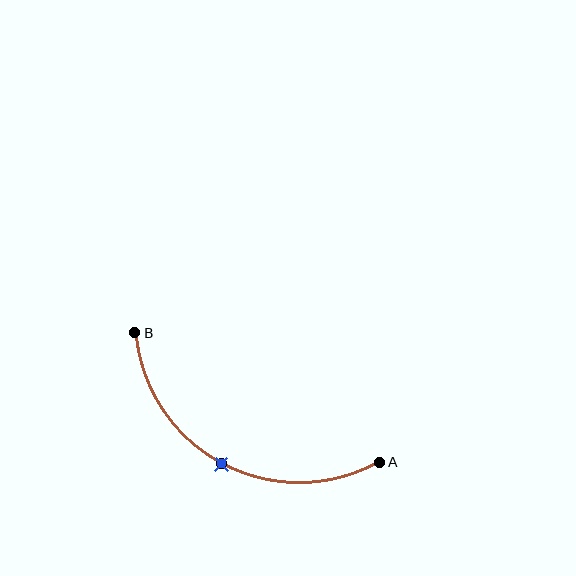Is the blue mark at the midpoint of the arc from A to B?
Yes. The blue mark lies on the arc at equal arc-length from both A and B — it is the arc midpoint.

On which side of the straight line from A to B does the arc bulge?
The arc bulges below the straight line connecting A and B.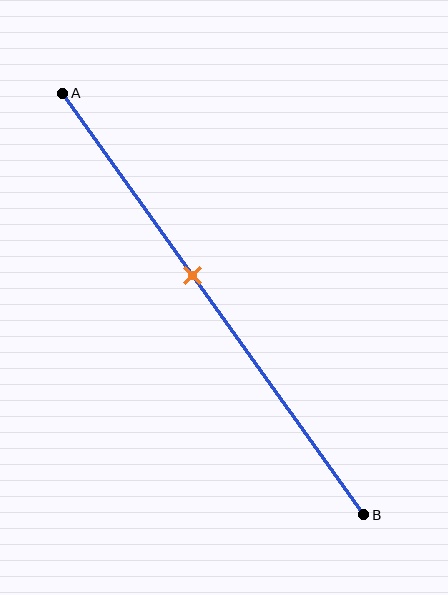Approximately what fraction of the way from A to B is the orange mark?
The orange mark is approximately 45% of the way from A to B.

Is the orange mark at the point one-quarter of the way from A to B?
No, the mark is at about 45% from A, not at the 25% one-quarter point.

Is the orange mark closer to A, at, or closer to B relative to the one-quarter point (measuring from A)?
The orange mark is closer to point B than the one-quarter point of segment AB.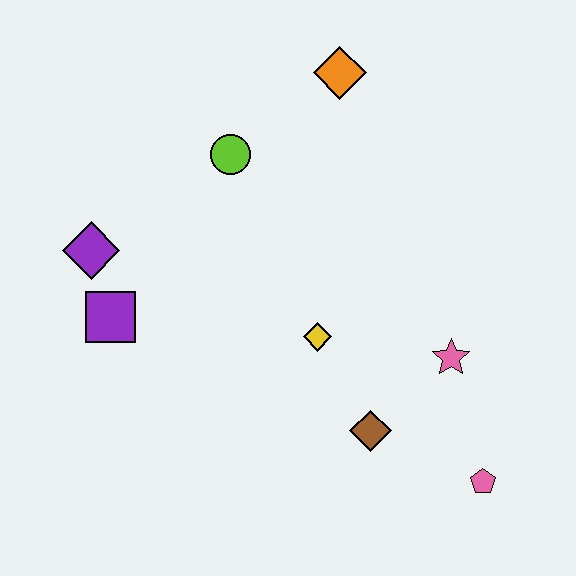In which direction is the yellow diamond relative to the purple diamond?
The yellow diamond is to the right of the purple diamond.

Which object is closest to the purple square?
The purple diamond is closest to the purple square.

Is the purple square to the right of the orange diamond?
No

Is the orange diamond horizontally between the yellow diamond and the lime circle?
No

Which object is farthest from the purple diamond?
The pink pentagon is farthest from the purple diamond.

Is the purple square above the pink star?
Yes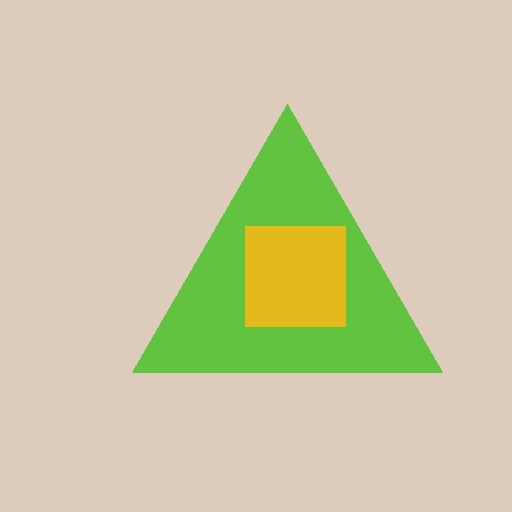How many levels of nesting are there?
2.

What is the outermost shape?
The lime triangle.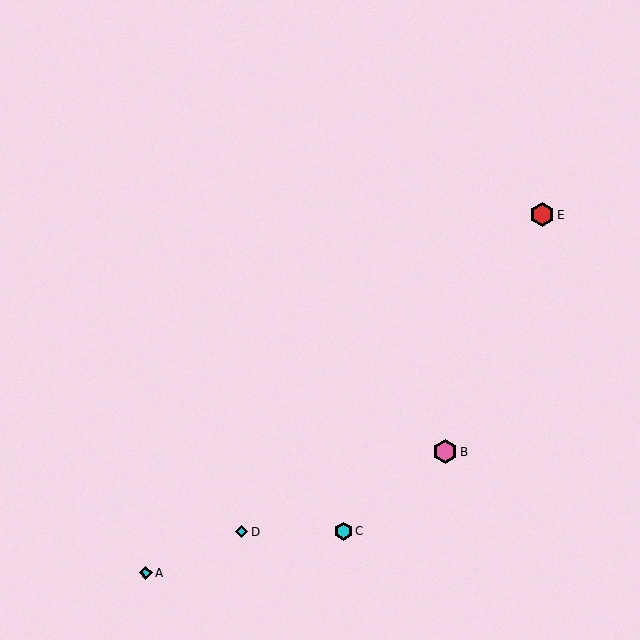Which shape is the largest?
The pink hexagon (labeled B) is the largest.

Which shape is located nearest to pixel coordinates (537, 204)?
The red hexagon (labeled E) at (542, 215) is nearest to that location.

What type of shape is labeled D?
Shape D is a cyan diamond.